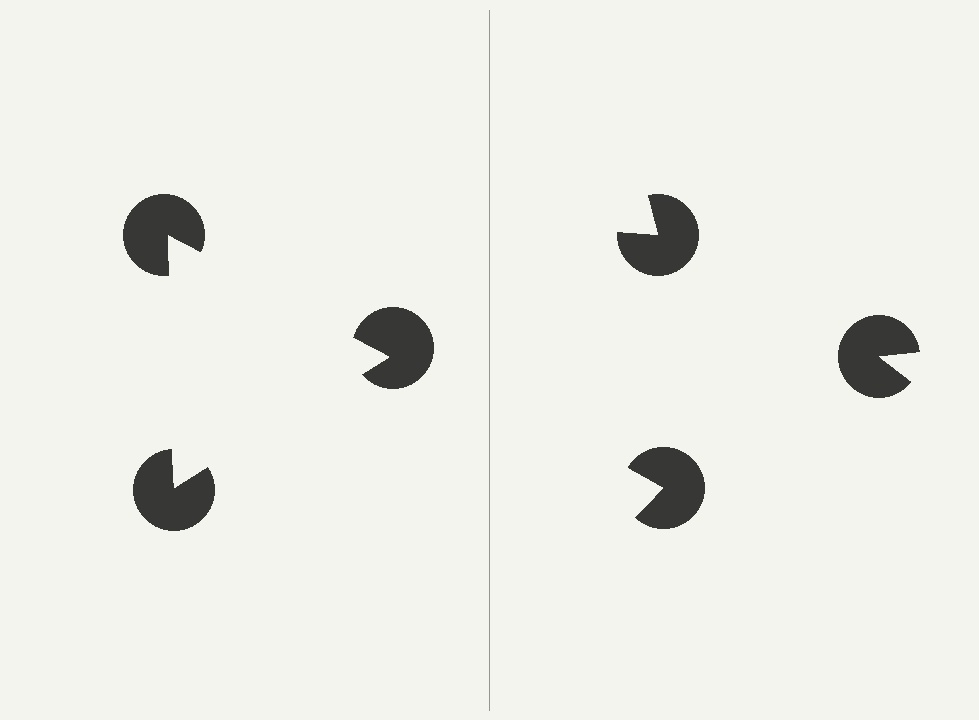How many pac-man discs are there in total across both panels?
6 — 3 on each side.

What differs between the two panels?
The pac-man discs are positioned identically on both sides; only the wedge orientations differ. On the left they align to a triangle; on the right they are misaligned.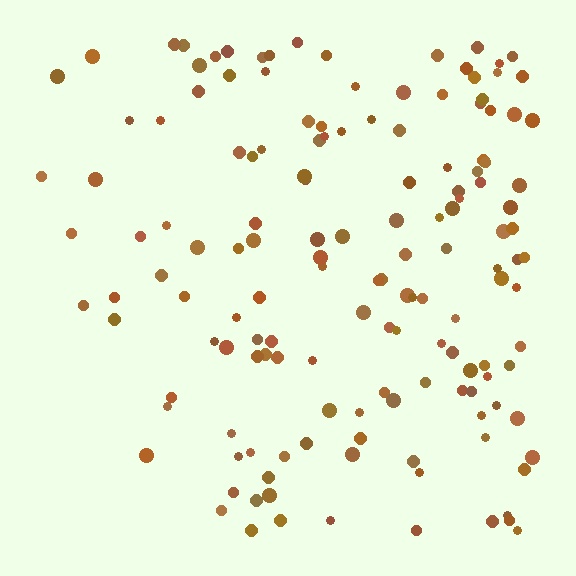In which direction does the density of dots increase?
From left to right, with the right side densest.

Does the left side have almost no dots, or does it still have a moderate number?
Still a moderate number, just noticeably fewer than the right.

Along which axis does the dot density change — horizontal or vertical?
Horizontal.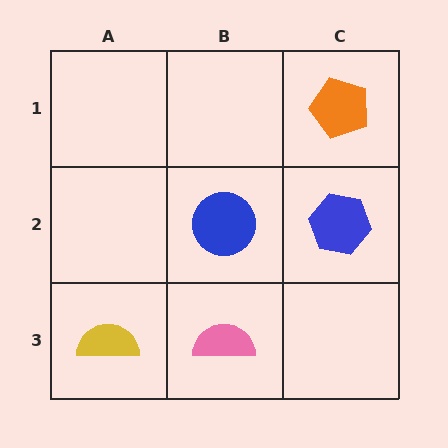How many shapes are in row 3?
2 shapes.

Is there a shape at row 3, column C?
No, that cell is empty.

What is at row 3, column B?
A pink semicircle.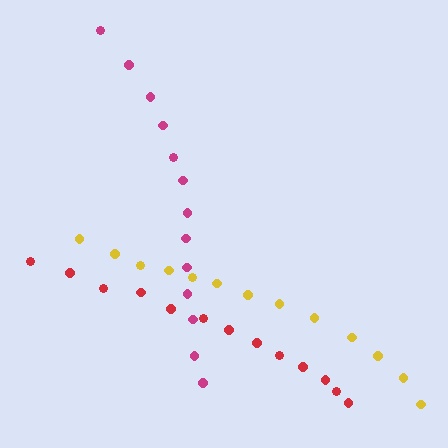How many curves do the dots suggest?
There are 3 distinct paths.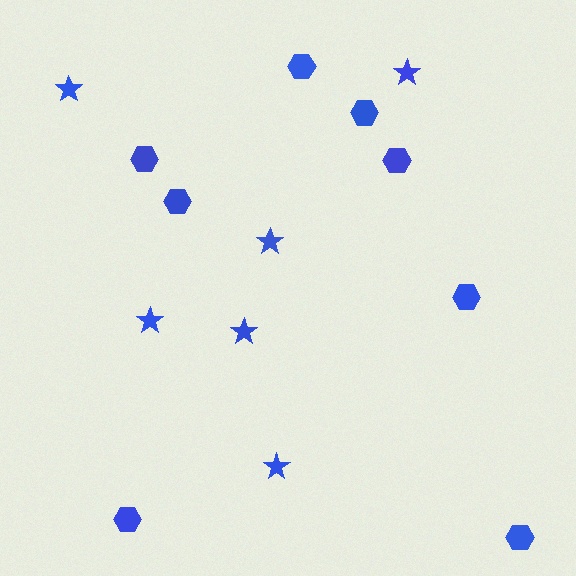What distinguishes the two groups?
There are 2 groups: one group of hexagons (8) and one group of stars (6).